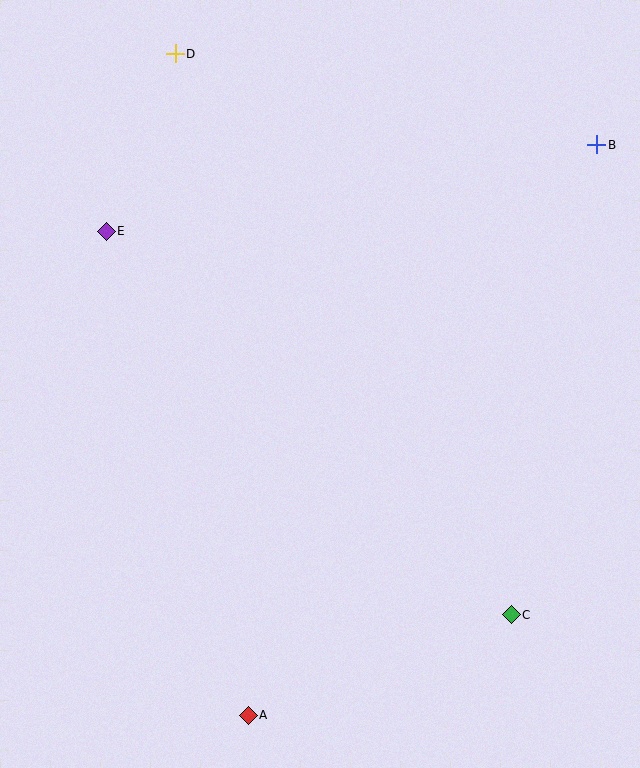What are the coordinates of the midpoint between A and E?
The midpoint between A and E is at (177, 473).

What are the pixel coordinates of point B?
Point B is at (597, 145).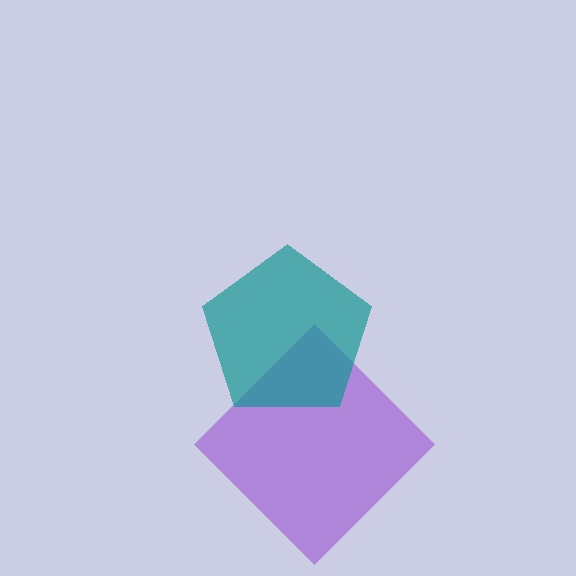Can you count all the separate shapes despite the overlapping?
Yes, there are 2 separate shapes.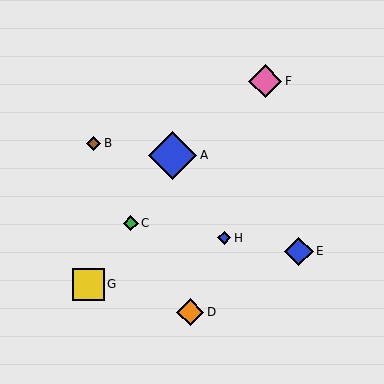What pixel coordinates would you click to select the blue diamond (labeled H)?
Click at (224, 238) to select the blue diamond H.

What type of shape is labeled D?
Shape D is an orange diamond.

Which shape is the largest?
The blue diamond (labeled A) is the largest.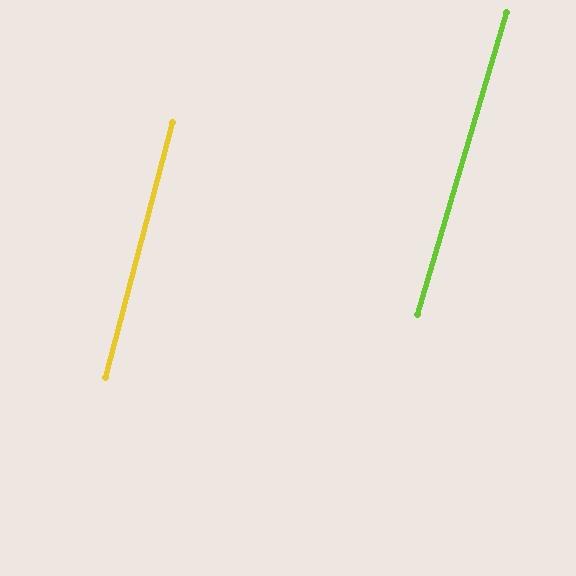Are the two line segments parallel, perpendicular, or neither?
Parallel — their directions differ by only 1.8°.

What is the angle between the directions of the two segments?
Approximately 2 degrees.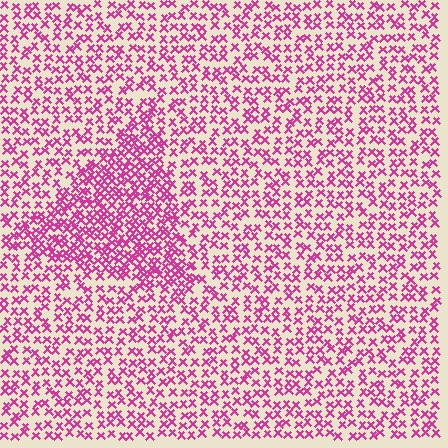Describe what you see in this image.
The image contains small magenta elements arranged at two different densities. A triangle-shaped region is visible where the elements are more densely packed than the surrounding area.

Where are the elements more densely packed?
The elements are more densely packed inside the triangle boundary.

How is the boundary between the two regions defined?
The boundary is defined by a change in element density (approximately 1.8x ratio). All elements are the same color, size, and shape.